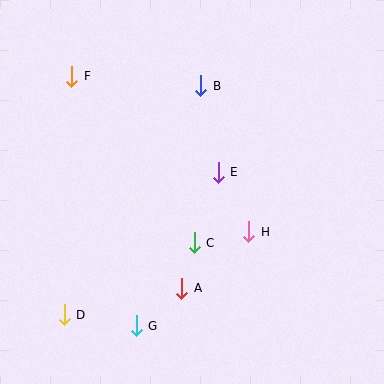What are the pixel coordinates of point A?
Point A is at (182, 288).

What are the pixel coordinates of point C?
Point C is at (194, 243).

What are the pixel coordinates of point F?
Point F is at (72, 76).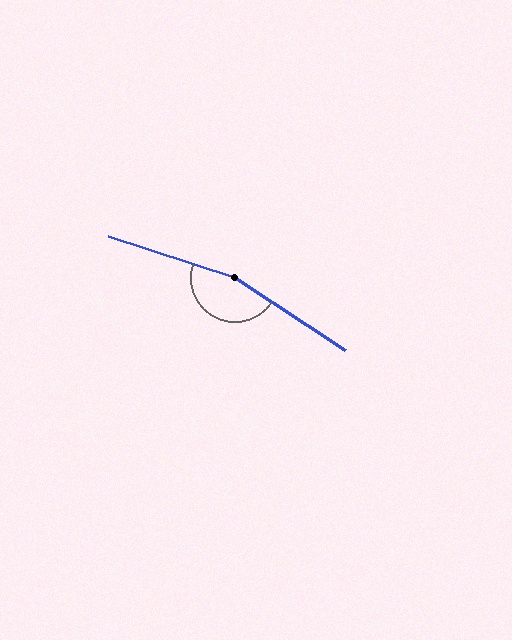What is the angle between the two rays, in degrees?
Approximately 165 degrees.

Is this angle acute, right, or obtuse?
It is obtuse.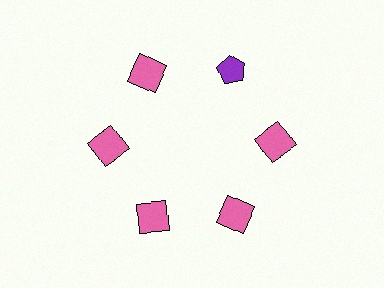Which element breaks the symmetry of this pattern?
The purple pentagon at roughly the 1 o'clock position breaks the symmetry. All other shapes are pink squares.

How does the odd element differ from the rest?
It differs in both color (purple instead of pink) and shape (pentagon instead of square).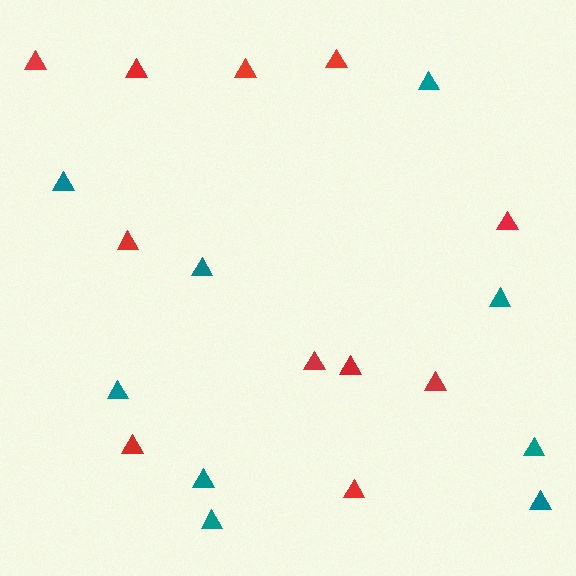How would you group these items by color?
There are 2 groups: one group of red triangles (11) and one group of teal triangles (9).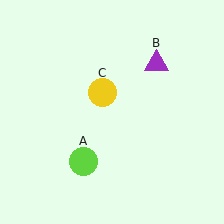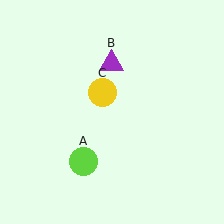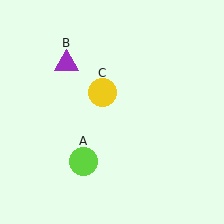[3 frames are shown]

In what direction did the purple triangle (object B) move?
The purple triangle (object B) moved left.